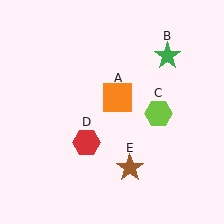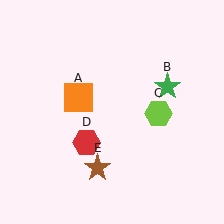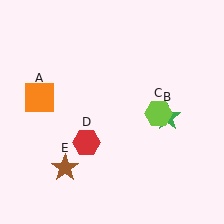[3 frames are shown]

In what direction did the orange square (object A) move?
The orange square (object A) moved left.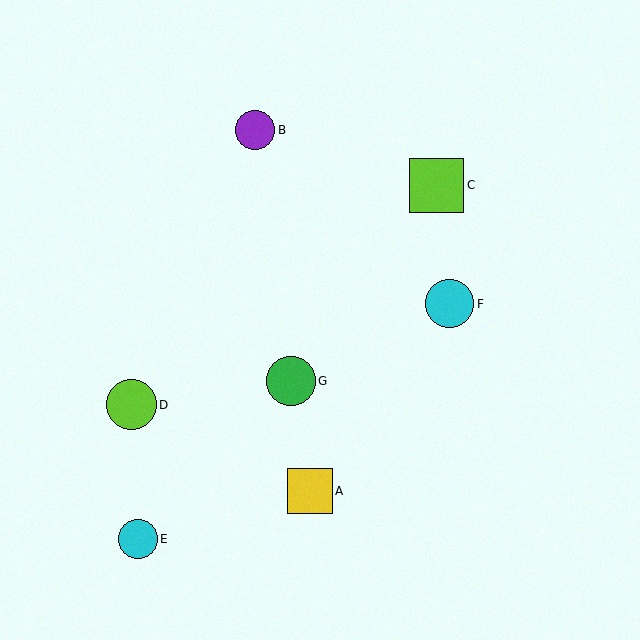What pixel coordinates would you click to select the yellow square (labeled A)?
Click at (310, 491) to select the yellow square A.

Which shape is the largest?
The lime square (labeled C) is the largest.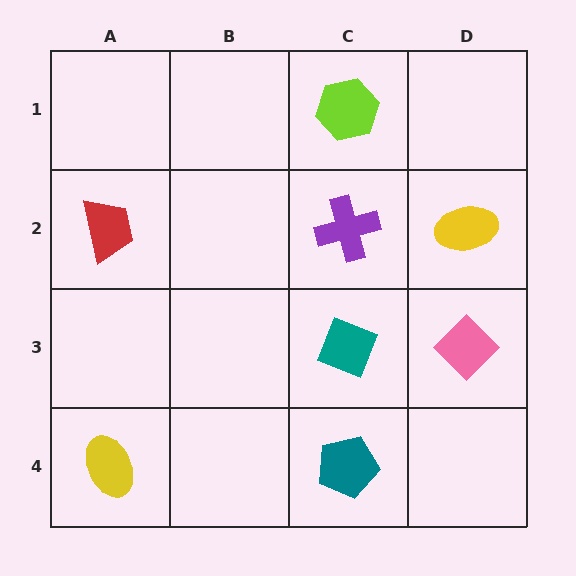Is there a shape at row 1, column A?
No, that cell is empty.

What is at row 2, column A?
A red trapezoid.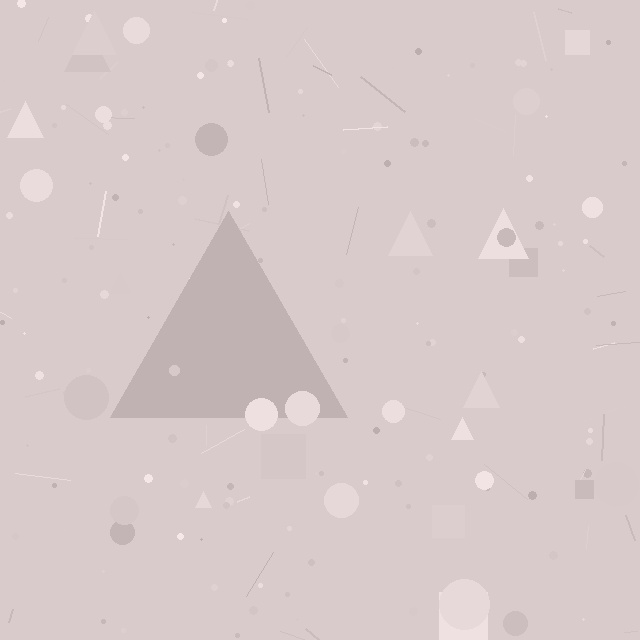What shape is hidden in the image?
A triangle is hidden in the image.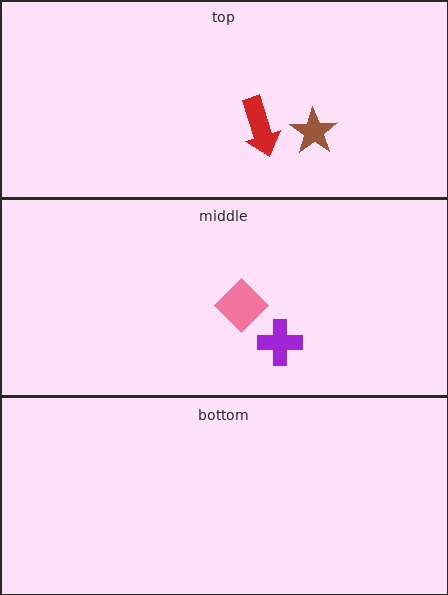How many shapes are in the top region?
2.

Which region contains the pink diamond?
The middle region.